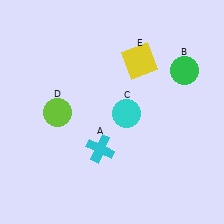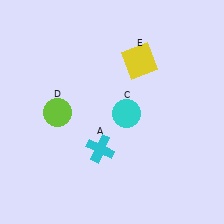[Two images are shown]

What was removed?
The green circle (B) was removed in Image 2.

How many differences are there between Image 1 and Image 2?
There is 1 difference between the two images.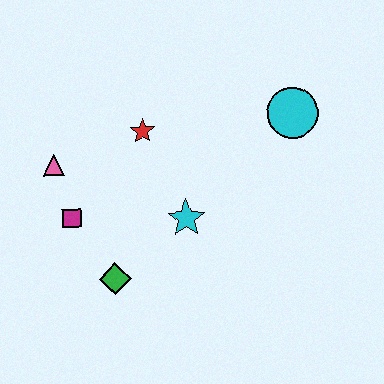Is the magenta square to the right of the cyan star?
No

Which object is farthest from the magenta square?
The cyan circle is farthest from the magenta square.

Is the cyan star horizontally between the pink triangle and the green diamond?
No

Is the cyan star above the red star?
No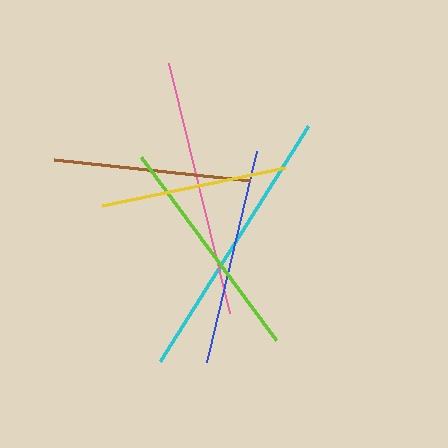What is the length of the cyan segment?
The cyan segment is approximately 277 pixels long.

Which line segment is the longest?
The cyan line is the longest at approximately 277 pixels.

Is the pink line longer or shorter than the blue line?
The pink line is longer than the blue line.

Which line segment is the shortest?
The yellow line is the shortest at approximately 187 pixels.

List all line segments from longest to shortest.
From longest to shortest: cyan, pink, lime, blue, brown, yellow.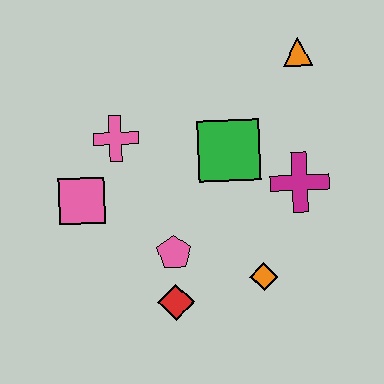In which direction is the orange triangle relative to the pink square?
The orange triangle is to the right of the pink square.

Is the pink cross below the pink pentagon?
No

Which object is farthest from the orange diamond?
The orange triangle is farthest from the orange diamond.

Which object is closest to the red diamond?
The pink pentagon is closest to the red diamond.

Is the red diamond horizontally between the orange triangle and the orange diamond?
No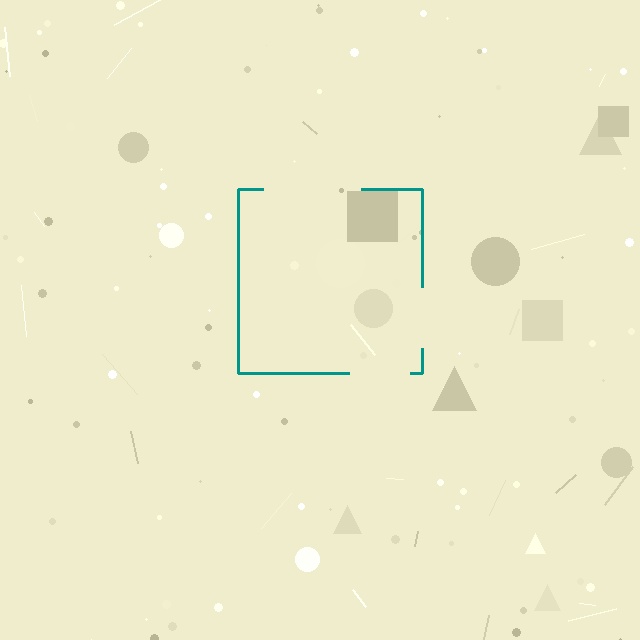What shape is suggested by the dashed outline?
The dashed outline suggests a square.